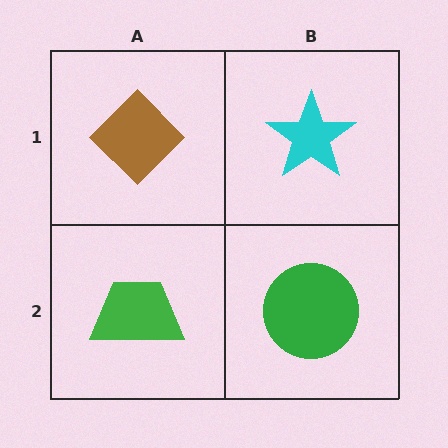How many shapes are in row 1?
2 shapes.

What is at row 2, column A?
A green trapezoid.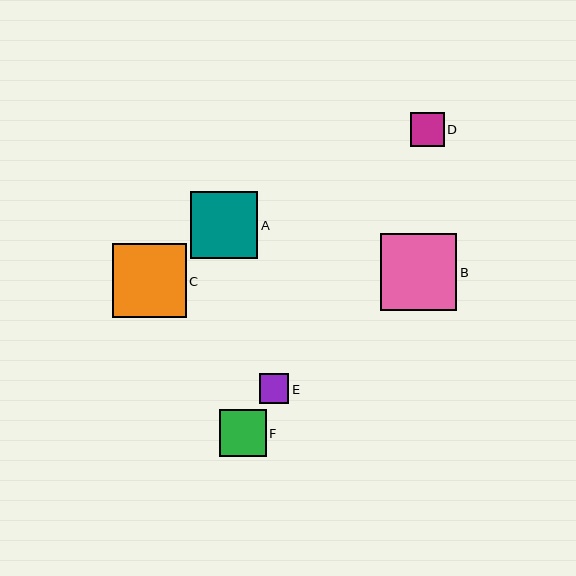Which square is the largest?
Square B is the largest with a size of approximately 77 pixels.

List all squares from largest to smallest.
From largest to smallest: B, C, A, F, D, E.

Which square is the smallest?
Square E is the smallest with a size of approximately 30 pixels.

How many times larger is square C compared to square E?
Square C is approximately 2.5 times the size of square E.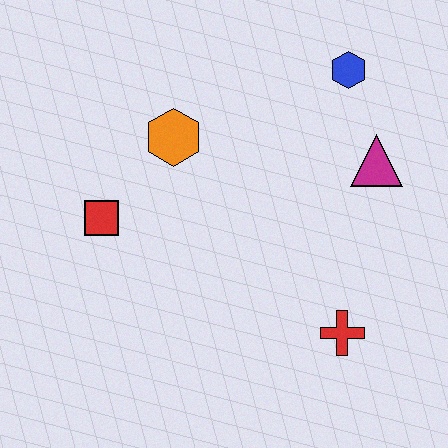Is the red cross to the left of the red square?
No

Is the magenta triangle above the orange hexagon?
No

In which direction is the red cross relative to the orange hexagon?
The red cross is below the orange hexagon.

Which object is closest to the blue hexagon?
The magenta triangle is closest to the blue hexagon.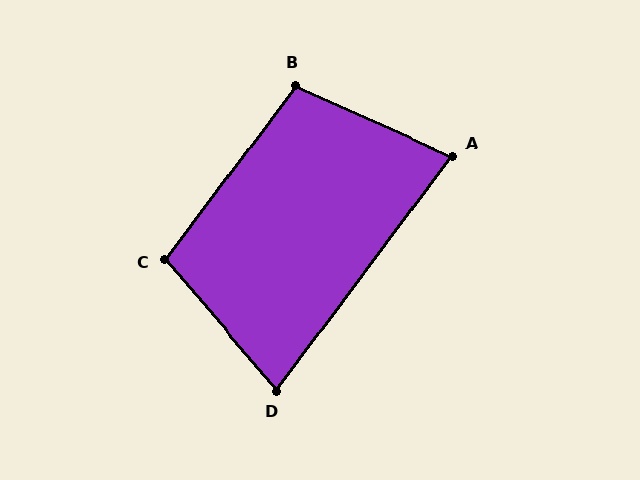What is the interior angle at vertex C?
Approximately 102 degrees (obtuse).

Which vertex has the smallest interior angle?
D, at approximately 77 degrees.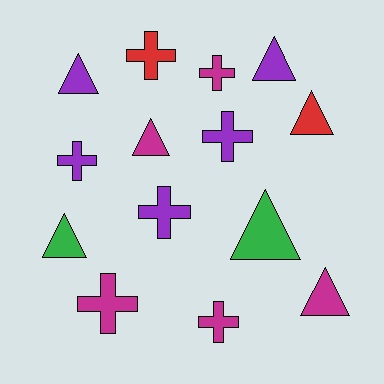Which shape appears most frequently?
Triangle, with 7 objects.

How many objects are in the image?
There are 14 objects.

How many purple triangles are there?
There are 2 purple triangles.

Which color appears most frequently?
Magenta, with 5 objects.